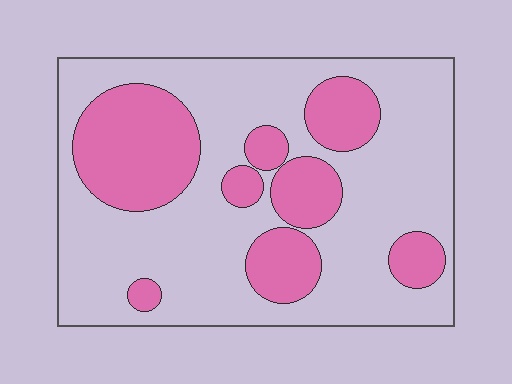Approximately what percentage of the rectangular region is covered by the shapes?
Approximately 30%.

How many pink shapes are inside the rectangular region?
8.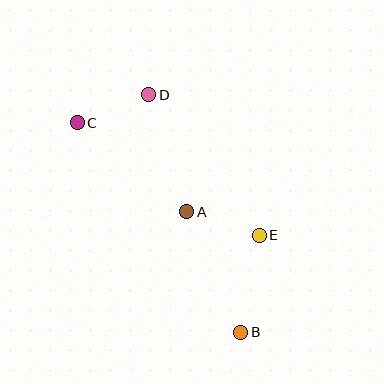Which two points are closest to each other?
Points A and E are closest to each other.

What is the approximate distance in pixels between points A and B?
The distance between A and B is approximately 132 pixels.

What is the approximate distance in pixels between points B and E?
The distance between B and E is approximately 99 pixels.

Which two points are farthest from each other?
Points B and C are farthest from each other.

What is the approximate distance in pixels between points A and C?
The distance between A and C is approximately 141 pixels.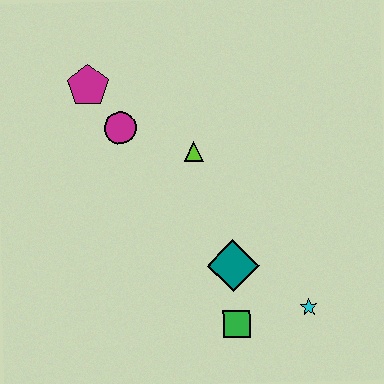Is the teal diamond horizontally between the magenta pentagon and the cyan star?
Yes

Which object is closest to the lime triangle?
The magenta circle is closest to the lime triangle.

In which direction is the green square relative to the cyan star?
The green square is to the left of the cyan star.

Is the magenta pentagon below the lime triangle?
No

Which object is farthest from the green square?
The magenta pentagon is farthest from the green square.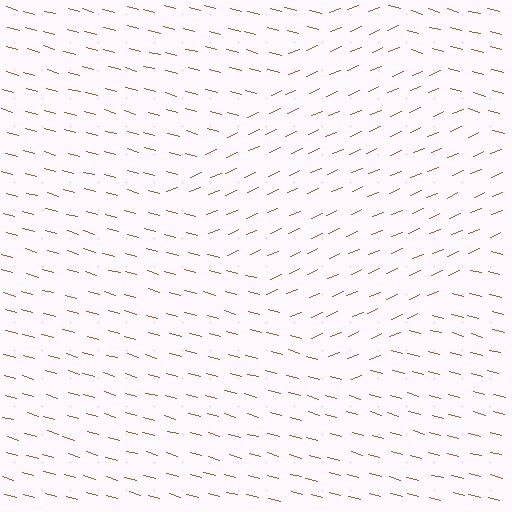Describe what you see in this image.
The image is filled with small brown line segments. A diamond region in the image has lines oriented differently from the surrounding lines, creating a visible texture boundary.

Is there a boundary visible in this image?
Yes, there is a texture boundary formed by a change in line orientation.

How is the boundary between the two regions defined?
The boundary is defined purely by a change in line orientation (approximately 38 degrees difference). All lines are the same color and thickness.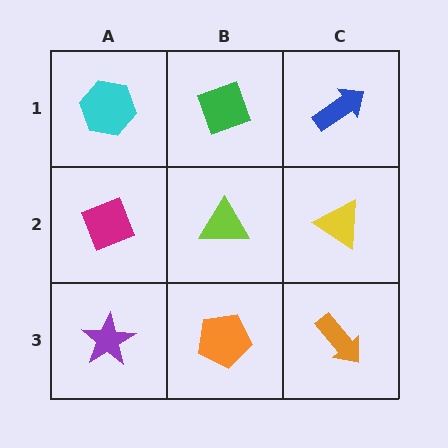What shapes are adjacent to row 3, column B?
A lime triangle (row 2, column B), a purple star (row 3, column A), an orange arrow (row 3, column C).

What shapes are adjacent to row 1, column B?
A lime triangle (row 2, column B), a cyan hexagon (row 1, column A), a blue arrow (row 1, column C).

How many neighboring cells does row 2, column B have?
4.